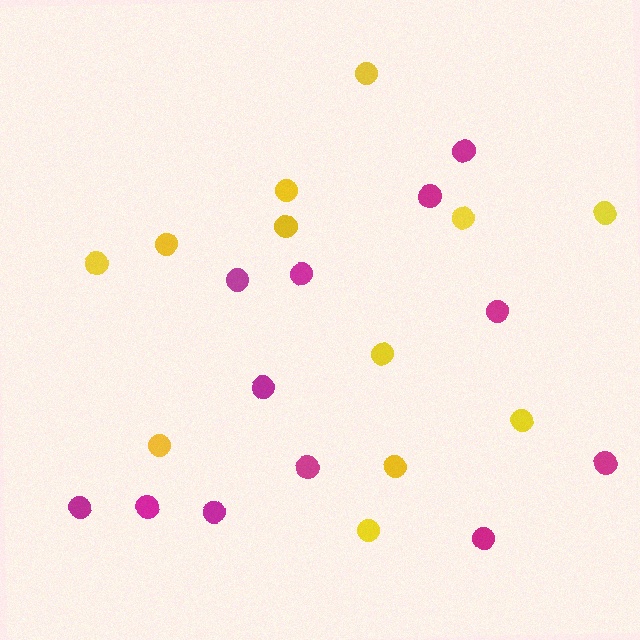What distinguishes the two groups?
There are 2 groups: one group of magenta circles (12) and one group of yellow circles (12).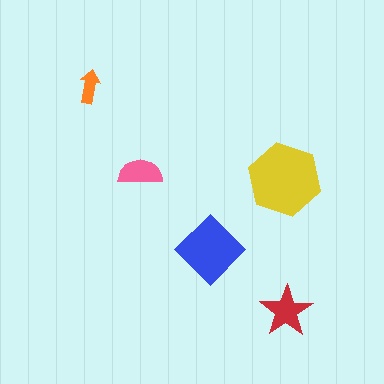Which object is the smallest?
The orange arrow.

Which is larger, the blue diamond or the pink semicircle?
The blue diamond.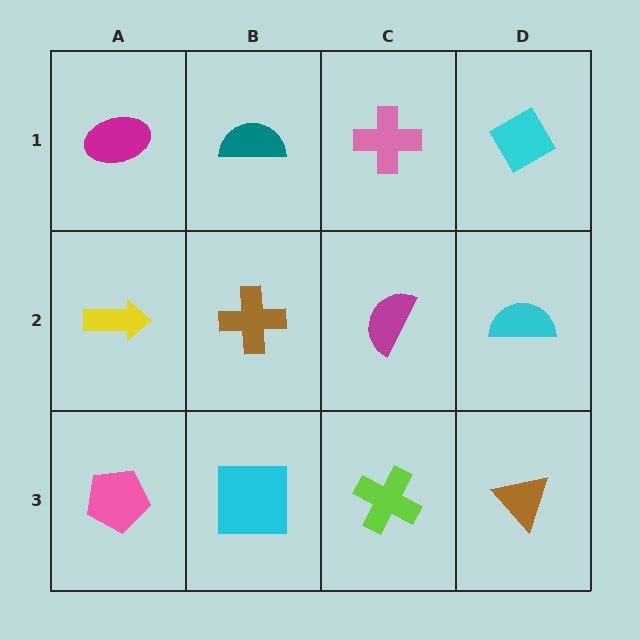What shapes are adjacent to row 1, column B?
A brown cross (row 2, column B), a magenta ellipse (row 1, column A), a pink cross (row 1, column C).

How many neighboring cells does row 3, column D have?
2.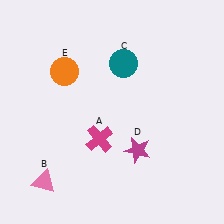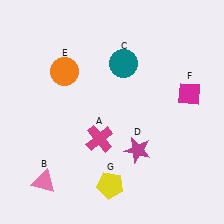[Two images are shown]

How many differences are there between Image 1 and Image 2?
There are 2 differences between the two images.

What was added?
A magenta diamond (F), a yellow pentagon (G) were added in Image 2.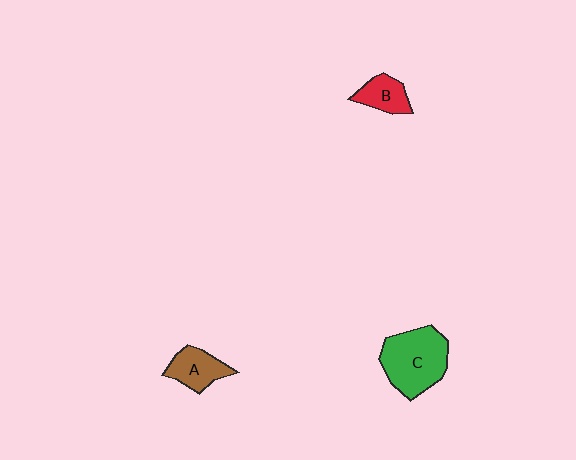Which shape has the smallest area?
Shape B (red).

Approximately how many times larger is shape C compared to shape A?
Approximately 1.9 times.